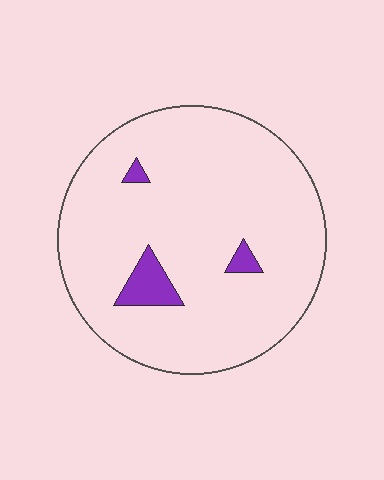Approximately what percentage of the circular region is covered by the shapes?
Approximately 5%.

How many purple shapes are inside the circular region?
3.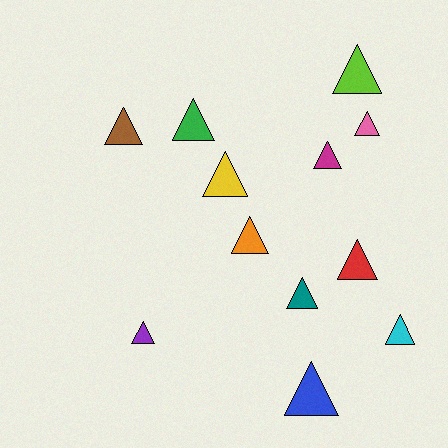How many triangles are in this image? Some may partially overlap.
There are 12 triangles.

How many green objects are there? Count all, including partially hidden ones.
There is 1 green object.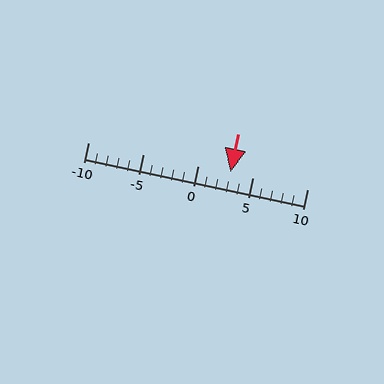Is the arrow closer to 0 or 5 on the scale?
The arrow is closer to 5.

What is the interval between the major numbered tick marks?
The major tick marks are spaced 5 units apart.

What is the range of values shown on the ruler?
The ruler shows values from -10 to 10.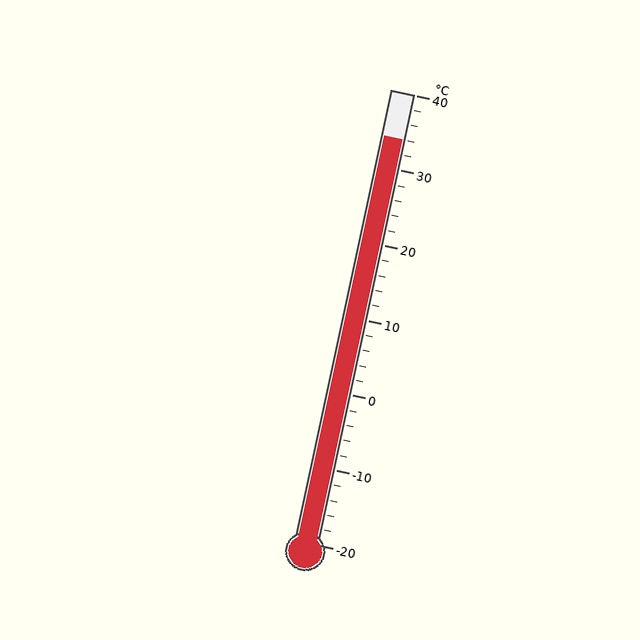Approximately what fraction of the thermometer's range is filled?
The thermometer is filled to approximately 90% of its range.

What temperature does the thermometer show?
The thermometer shows approximately 34°C.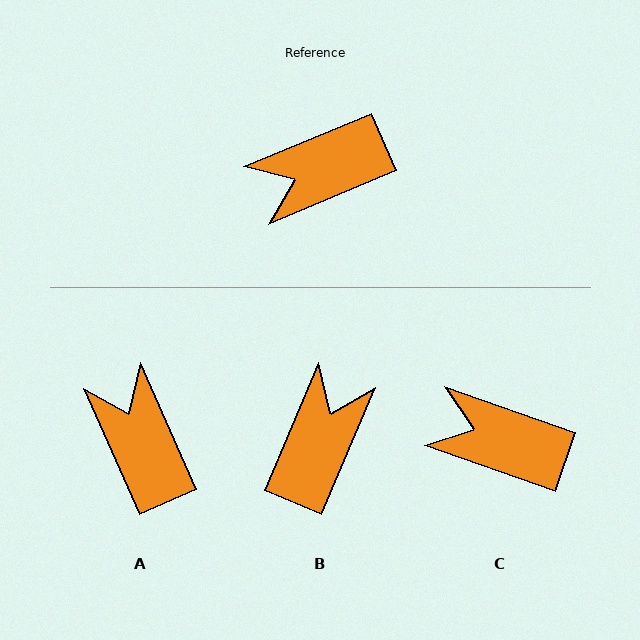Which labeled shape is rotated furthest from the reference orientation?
B, about 136 degrees away.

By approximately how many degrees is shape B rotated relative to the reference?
Approximately 136 degrees clockwise.